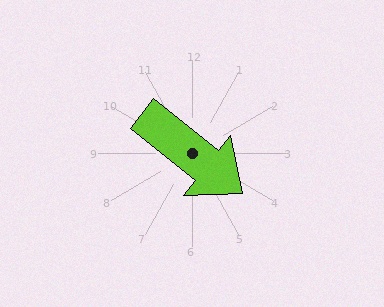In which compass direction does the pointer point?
Southeast.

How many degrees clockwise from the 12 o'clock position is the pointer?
Approximately 128 degrees.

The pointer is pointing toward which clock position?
Roughly 4 o'clock.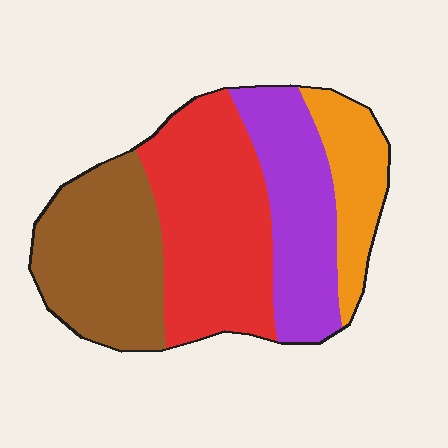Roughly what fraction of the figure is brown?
Brown takes up about one quarter (1/4) of the figure.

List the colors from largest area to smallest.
From largest to smallest: red, brown, purple, orange.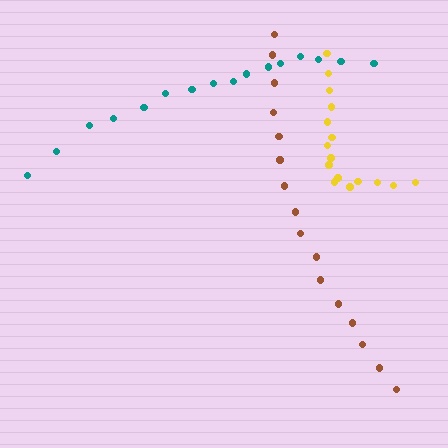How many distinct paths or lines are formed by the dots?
There are 3 distinct paths.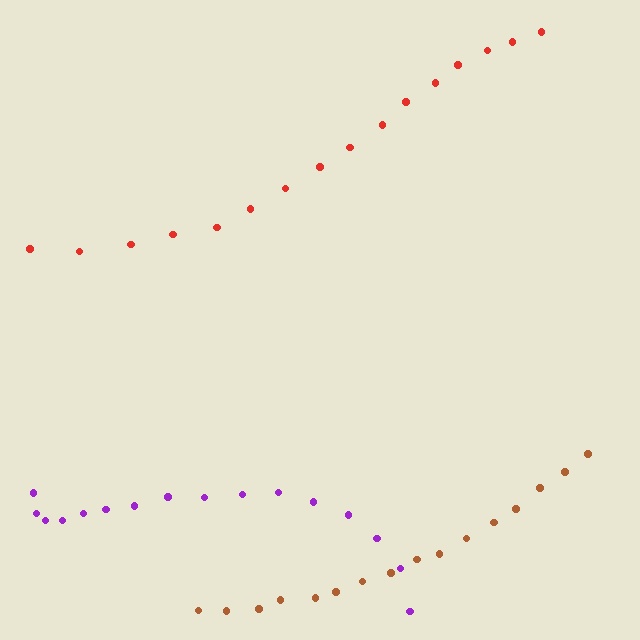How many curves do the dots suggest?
There are 3 distinct paths.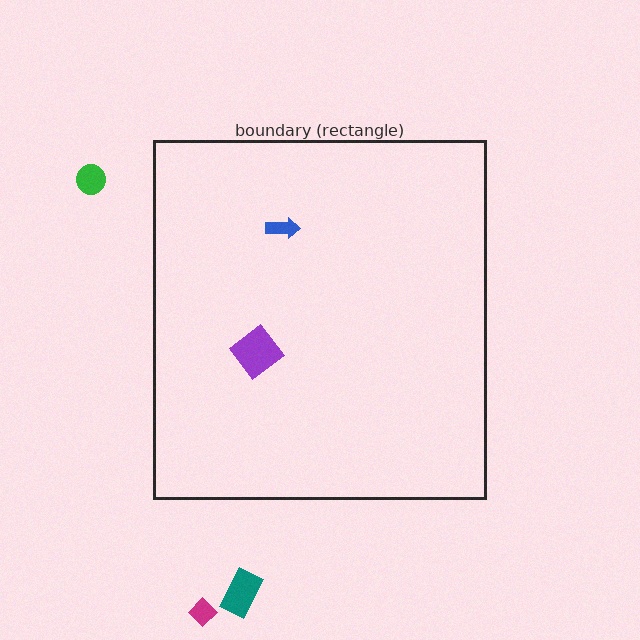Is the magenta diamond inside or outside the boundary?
Outside.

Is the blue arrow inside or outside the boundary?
Inside.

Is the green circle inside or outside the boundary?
Outside.